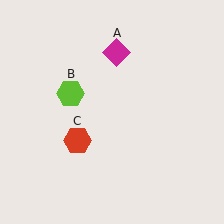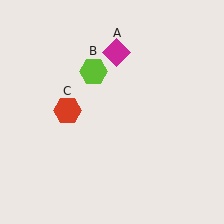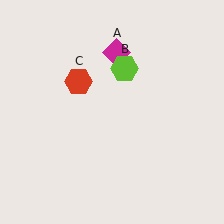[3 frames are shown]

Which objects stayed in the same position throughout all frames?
Magenta diamond (object A) remained stationary.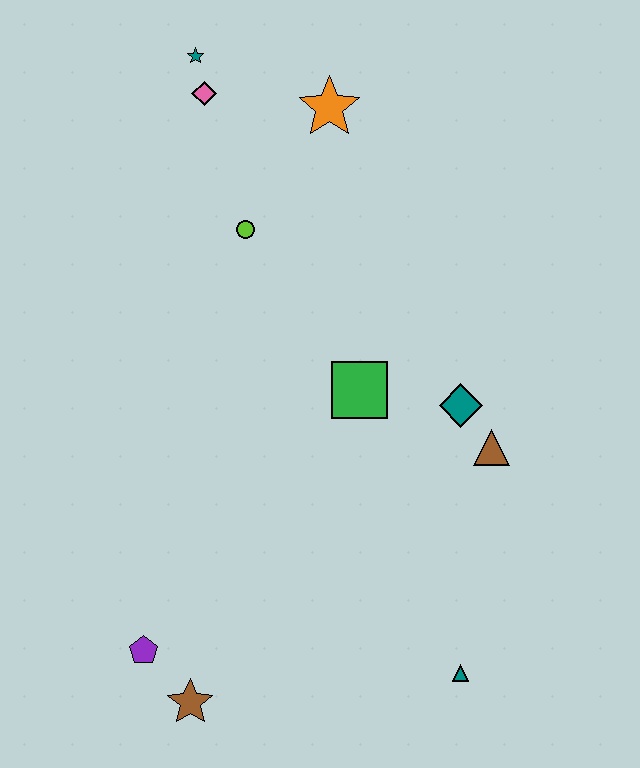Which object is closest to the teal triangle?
The brown triangle is closest to the teal triangle.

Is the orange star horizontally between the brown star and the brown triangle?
Yes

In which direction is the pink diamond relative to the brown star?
The pink diamond is above the brown star.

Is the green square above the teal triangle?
Yes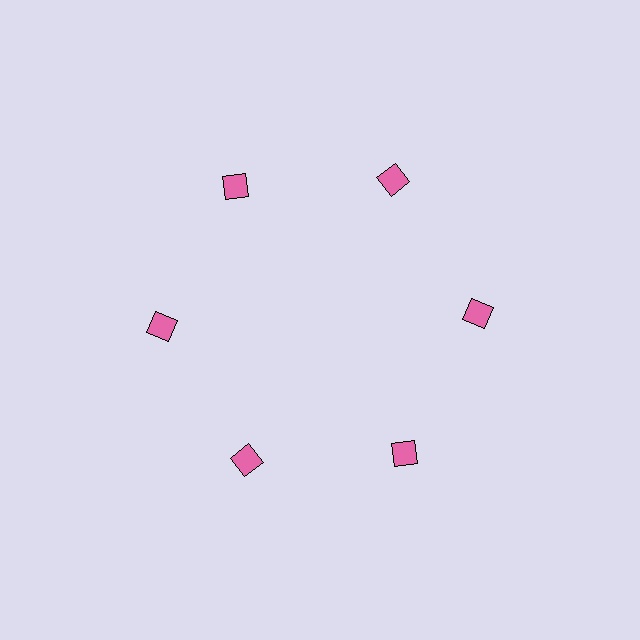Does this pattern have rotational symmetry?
Yes, this pattern has 6-fold rotational symmetry. It looks the same after rotating 60 degrees around the center.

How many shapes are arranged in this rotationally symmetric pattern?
There are 6 shapes, arranged in 6 groups of 1.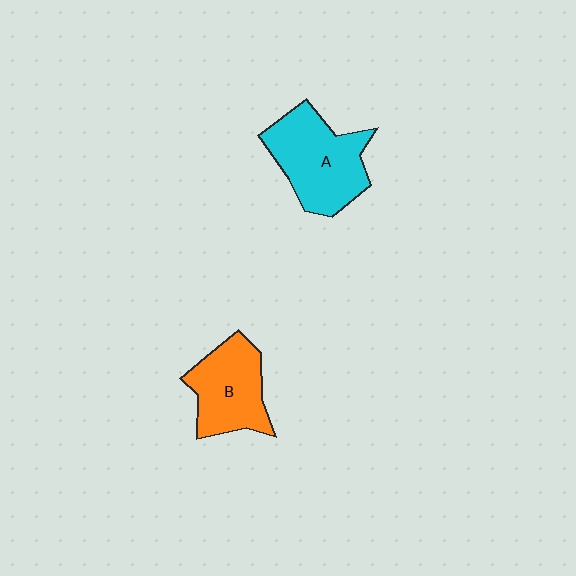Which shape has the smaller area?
Shape B (orange).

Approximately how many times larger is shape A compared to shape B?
Approximately 1.2 times.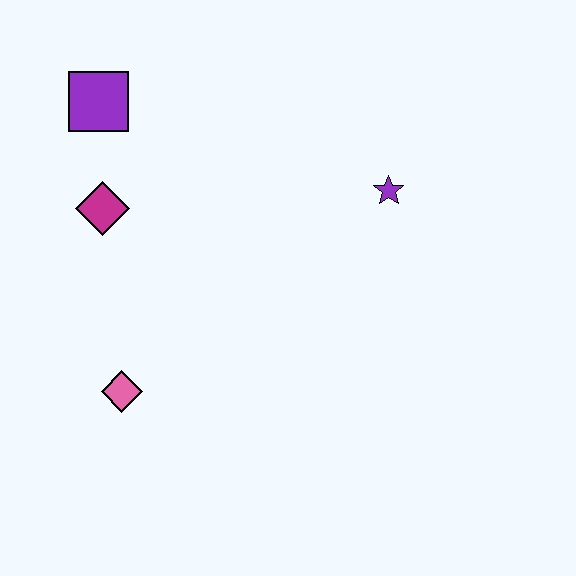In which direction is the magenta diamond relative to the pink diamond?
The magenta diamond is above the pink diamond.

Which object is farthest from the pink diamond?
The purple star is farthest from the pink diamond.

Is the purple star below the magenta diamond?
No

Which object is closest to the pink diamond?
The magenta diamond is closest to the pink diamond.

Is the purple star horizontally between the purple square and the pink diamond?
No